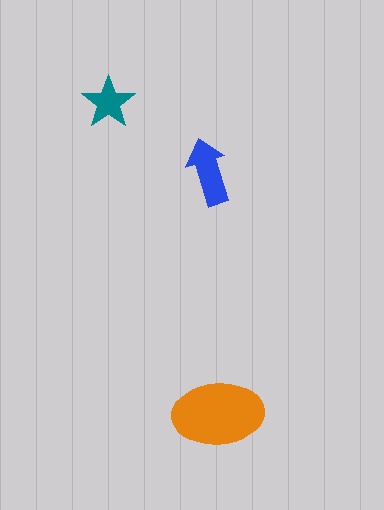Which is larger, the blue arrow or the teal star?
The blue arrow.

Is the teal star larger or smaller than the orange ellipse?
Smaller.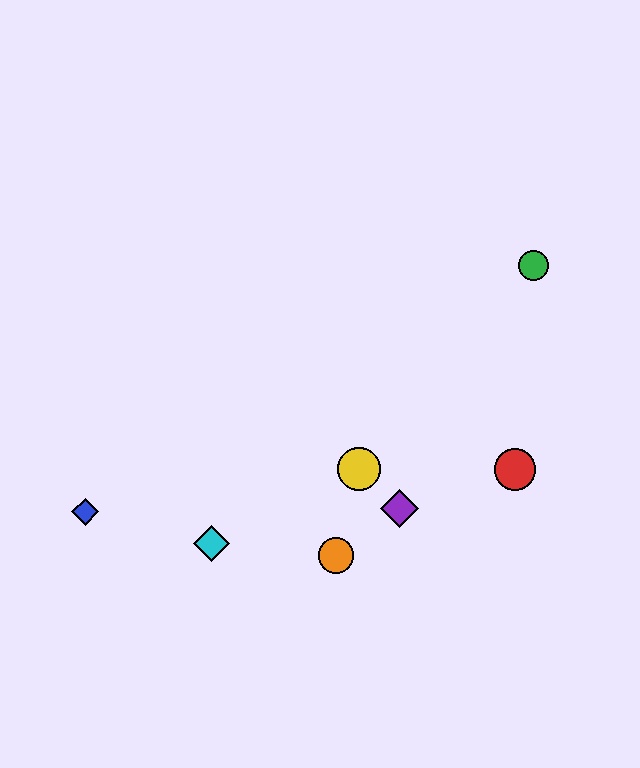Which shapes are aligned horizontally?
The red circle, the yellow circle are aligned horizontally.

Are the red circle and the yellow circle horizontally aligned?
Yes, both are at y≈469.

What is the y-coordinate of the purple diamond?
The purple diamond is at y≈508.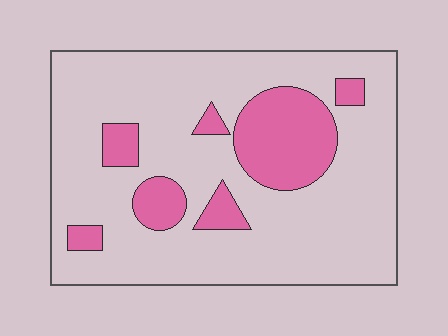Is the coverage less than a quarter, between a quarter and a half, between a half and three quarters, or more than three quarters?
Less than a quarter.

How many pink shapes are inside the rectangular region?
7.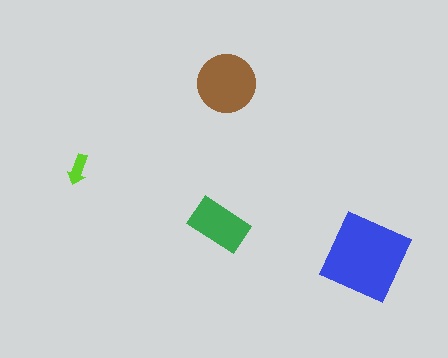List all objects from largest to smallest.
The blue diamond, the brown circle, the green rectangle, the lime arrow.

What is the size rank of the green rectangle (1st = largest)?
3rd.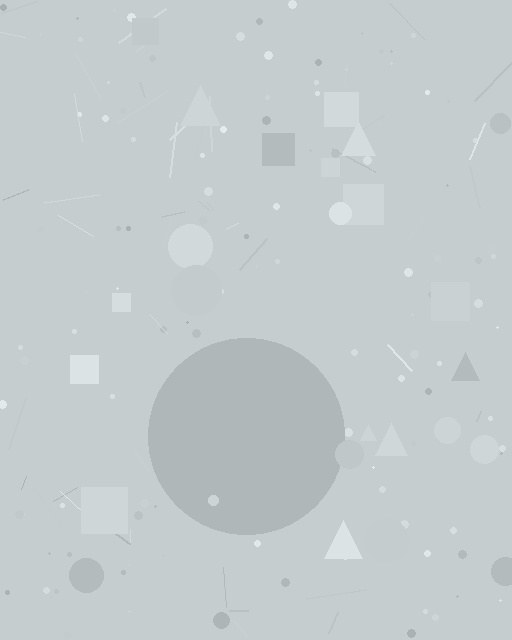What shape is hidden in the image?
A circle is hidden in the image.